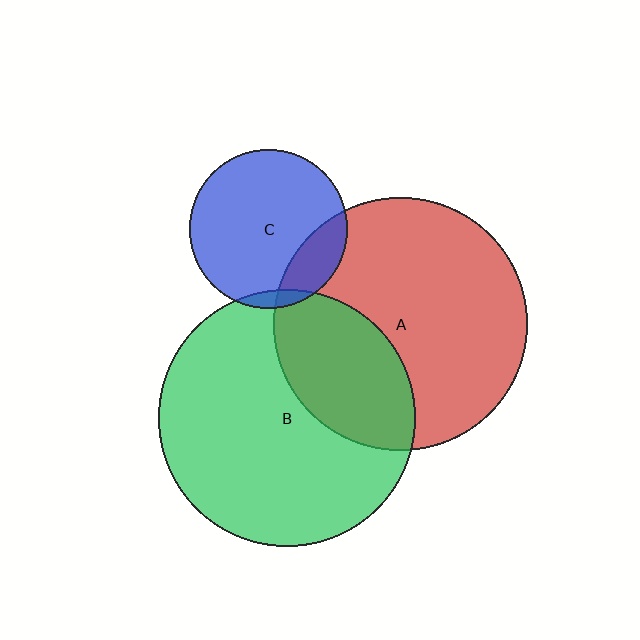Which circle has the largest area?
Circle B (green).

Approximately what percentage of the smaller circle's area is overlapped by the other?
Approximately 5%.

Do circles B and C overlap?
Yes.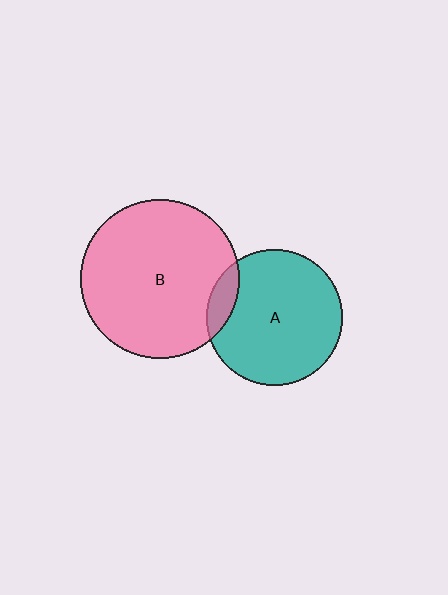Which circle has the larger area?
Circle B (pink).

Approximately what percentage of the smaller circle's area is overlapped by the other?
Approximately 10%.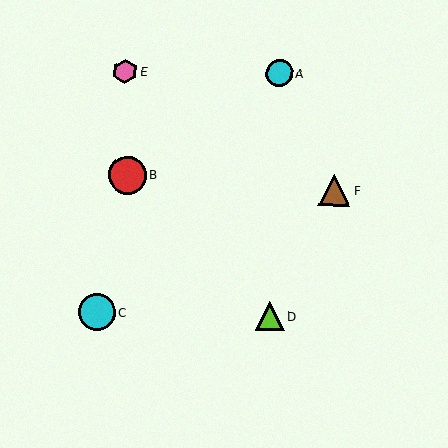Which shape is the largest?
The red circle (labeled B) is the largest.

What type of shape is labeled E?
Shape E is a pink hexagon.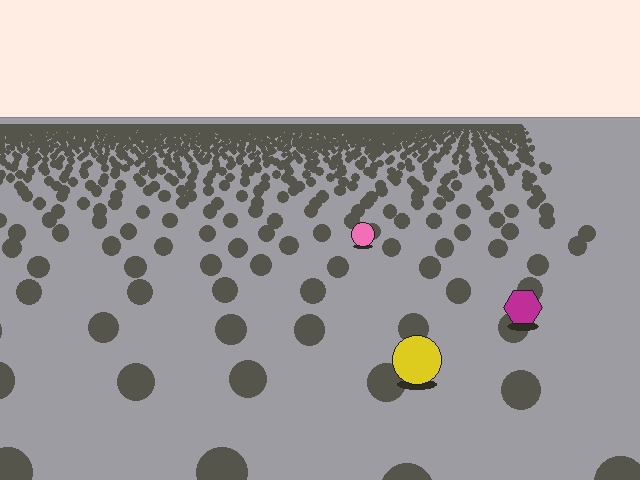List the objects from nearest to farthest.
From nearest to farthest: the yellow circle, the magenta hexagon, the pink circle.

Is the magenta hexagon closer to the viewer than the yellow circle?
No. The yellow circle is closer — you can tell from the texture gradient: the ground texture is coarser near it.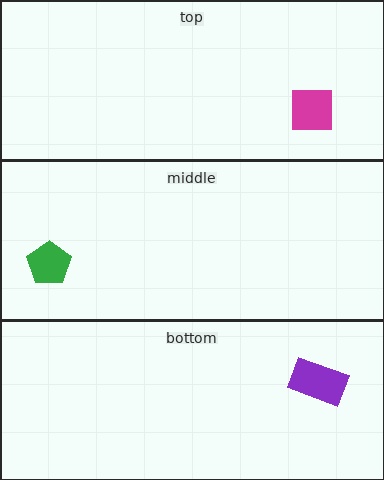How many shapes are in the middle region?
1.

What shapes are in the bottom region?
The purple rectangle.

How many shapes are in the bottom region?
1.